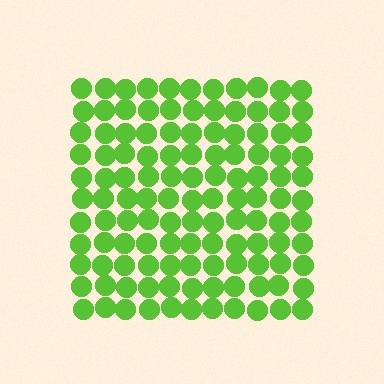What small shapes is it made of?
It is made of small circles.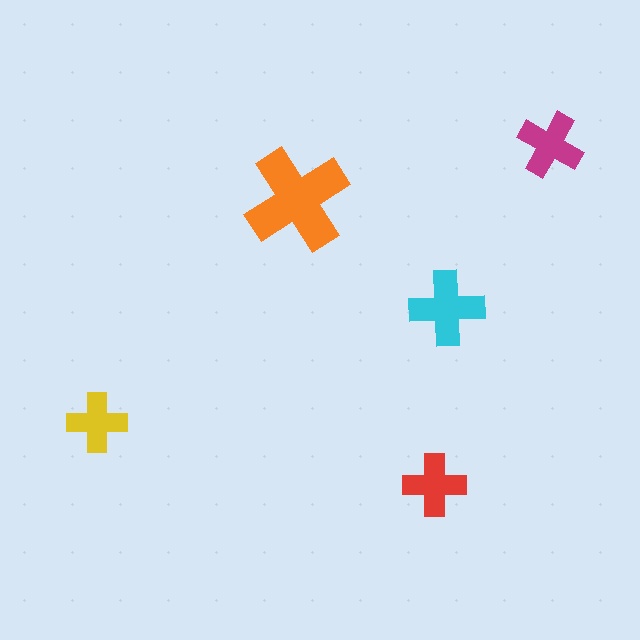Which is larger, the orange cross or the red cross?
The orange one.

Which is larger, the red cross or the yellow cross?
The red one.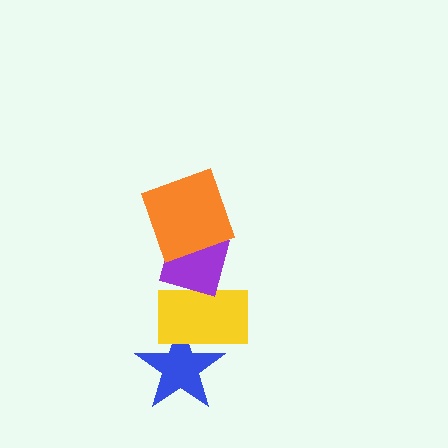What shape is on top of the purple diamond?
The orange square is on top of the purple diamond.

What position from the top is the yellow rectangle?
The yellow rectangle is 3rd from the top.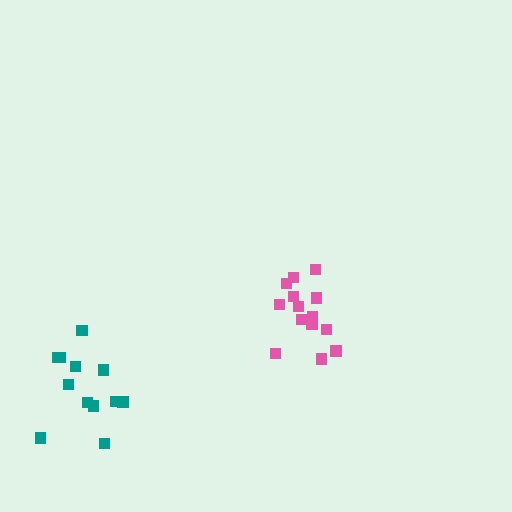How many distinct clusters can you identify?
There are 2 distinct clusters.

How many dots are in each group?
Group 1: 12 dots, Group 2: 14 dots (26 total).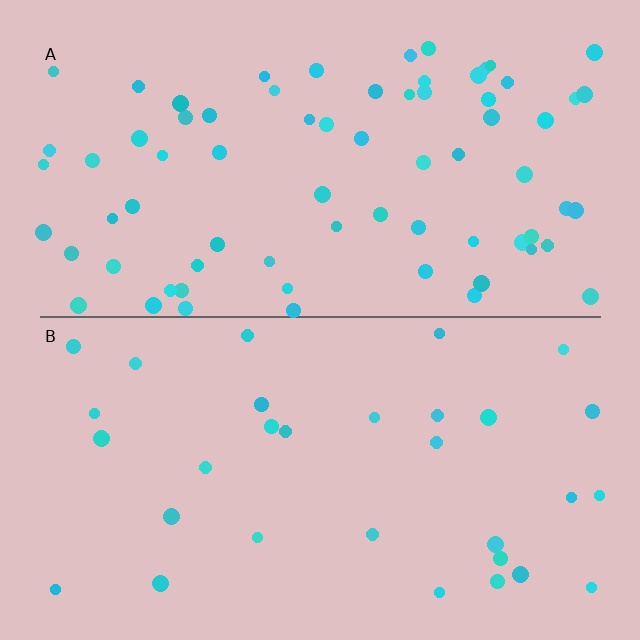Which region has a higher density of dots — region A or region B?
A (the top).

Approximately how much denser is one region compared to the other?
Approximately 2.3× — region A over region B.